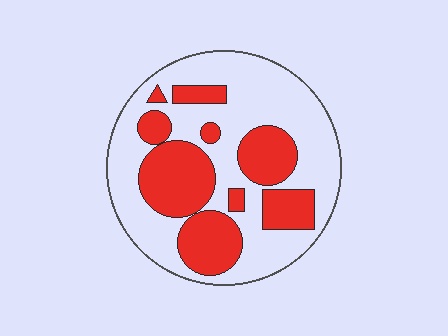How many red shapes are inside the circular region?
9.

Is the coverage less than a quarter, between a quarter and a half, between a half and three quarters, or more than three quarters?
Between a quarter and a half.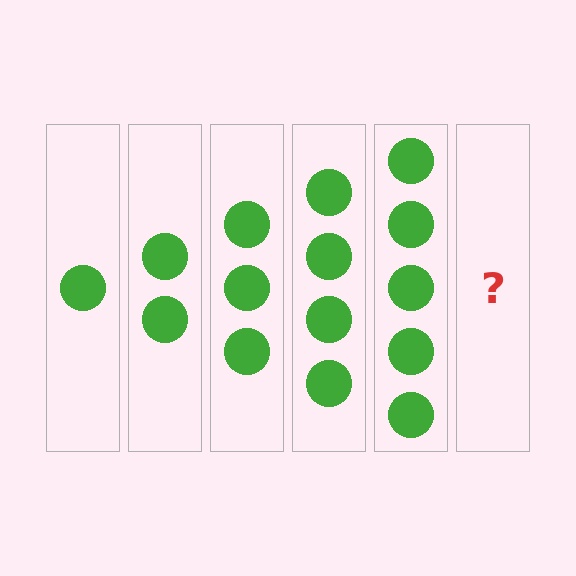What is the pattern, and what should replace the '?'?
The pattern is that each step adds one more circle. The '?' should be 6 circles.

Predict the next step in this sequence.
The next step is 6 circles.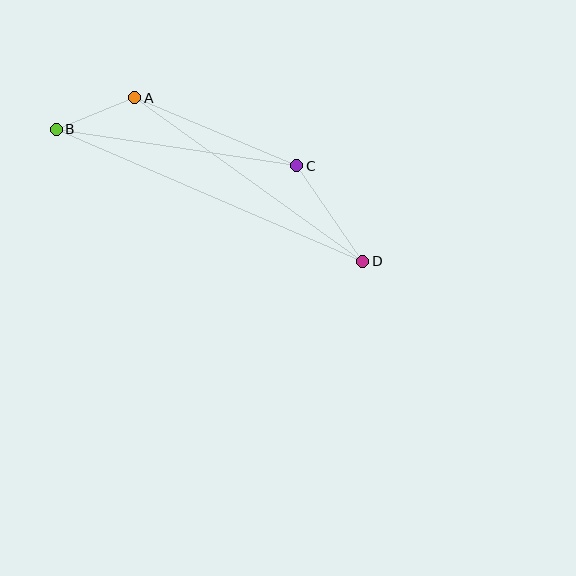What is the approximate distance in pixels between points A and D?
The distance between A and D is approximately 280 pixels.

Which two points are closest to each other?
Points A and B are closest to each other.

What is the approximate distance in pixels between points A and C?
The distance between A and C is approximately 176 pixels.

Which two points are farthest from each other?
Points B and D are farthest from each other.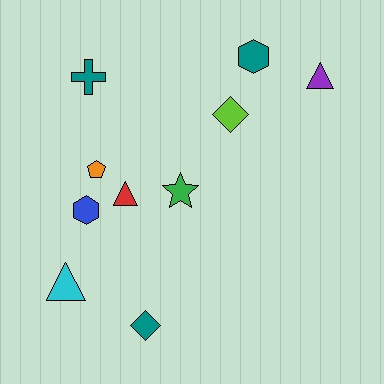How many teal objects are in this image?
There are 3 teal objects.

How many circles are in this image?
There are no circles.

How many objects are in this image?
There are 10 objects.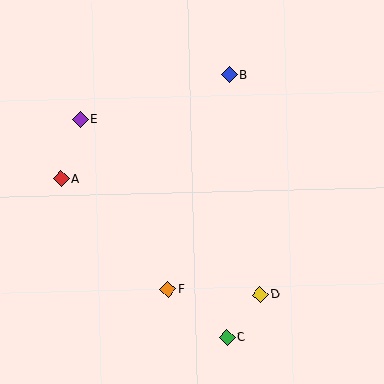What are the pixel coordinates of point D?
Point D is at (260, 294).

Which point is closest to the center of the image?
Point F at (168, 289) is closest to the center.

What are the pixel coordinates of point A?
Point A is at (61, 179).